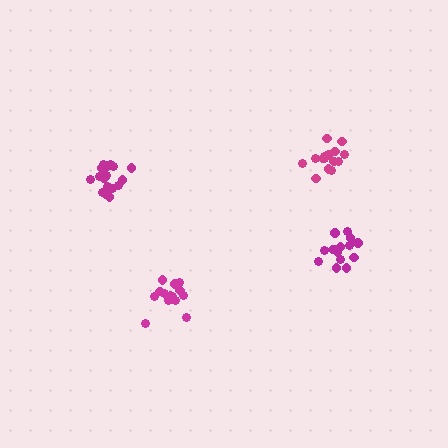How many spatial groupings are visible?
There are 4 spatial groupings.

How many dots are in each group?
Group 1: 19 dots, Group 2: 15 dots, Group 3: 15 dots, Group 4: 16 dots (65 total).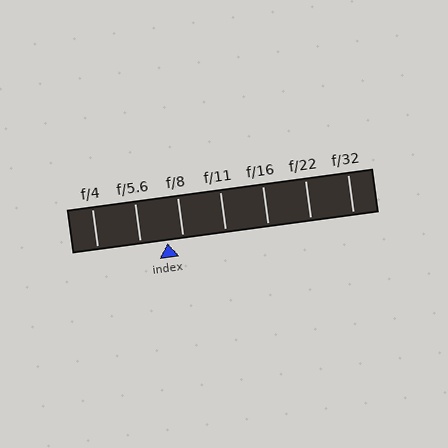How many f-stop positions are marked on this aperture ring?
There are 7 f-stop positions marked.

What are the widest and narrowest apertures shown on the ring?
The widest aperture shown is f/4 and the narrowest is f/32.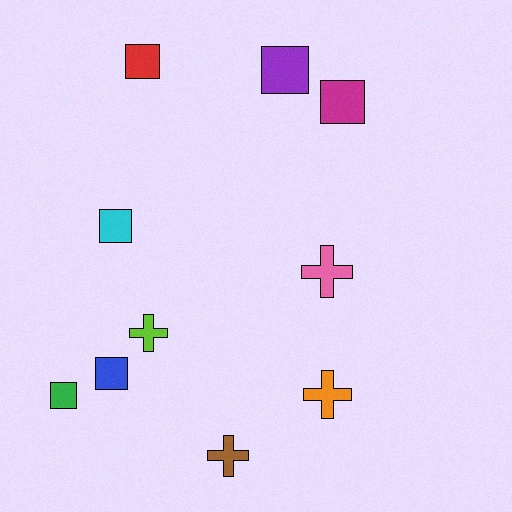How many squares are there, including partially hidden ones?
There are 6 squares.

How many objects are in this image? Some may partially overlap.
There are 10 objects.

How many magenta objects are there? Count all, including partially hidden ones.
There is 1 magenta object.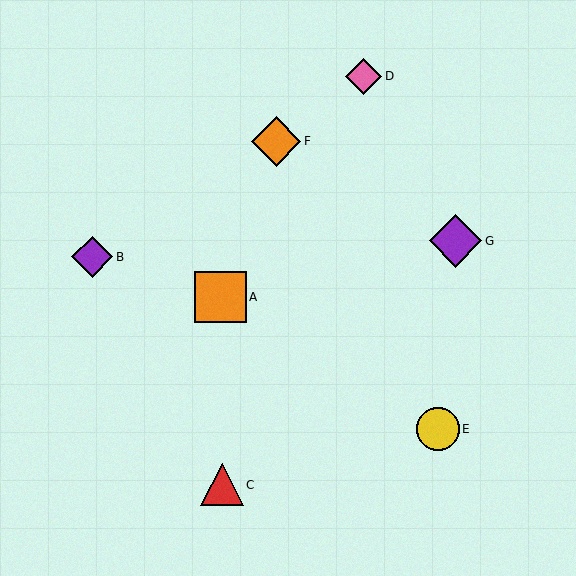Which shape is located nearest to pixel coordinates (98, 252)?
The purple diamond (labeled B) at (92, 257) is nearest to that location.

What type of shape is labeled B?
Shape B is a purple diamond.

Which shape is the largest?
The purple diamond (labeled G) is the largest.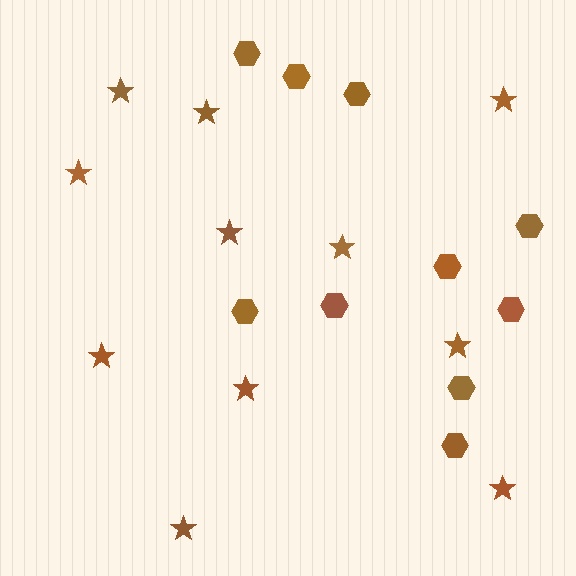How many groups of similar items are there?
There are 2 groups: one group of hexagons (10) and one group of stars (11).